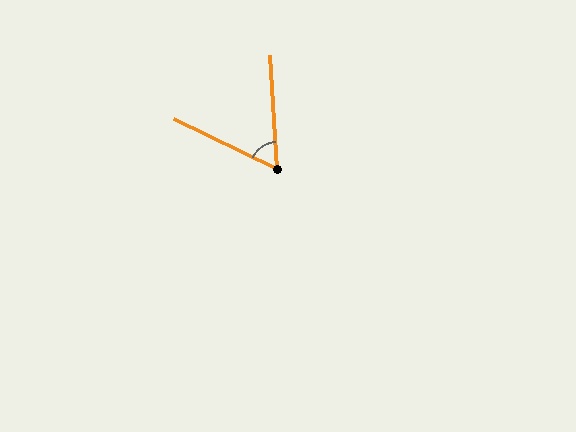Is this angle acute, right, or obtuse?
It is acute.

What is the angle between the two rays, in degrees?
Approximately 61 degrees.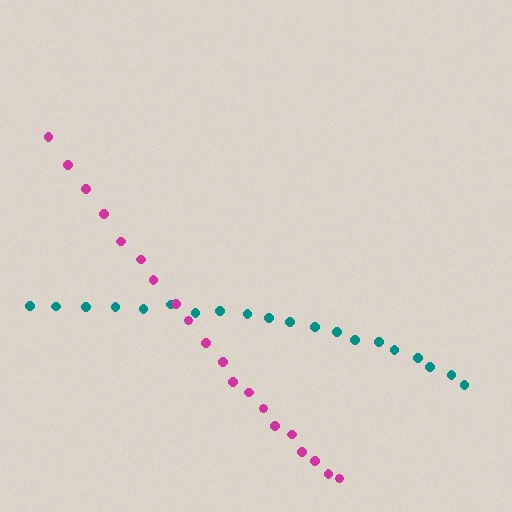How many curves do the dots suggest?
There are 2 distinct paths.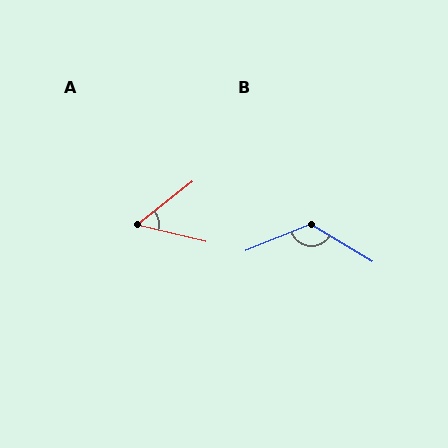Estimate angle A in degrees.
Approximately 52 degrees.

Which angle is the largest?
B, at approximately 127 degrees.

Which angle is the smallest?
A, at approximately 52 degrees.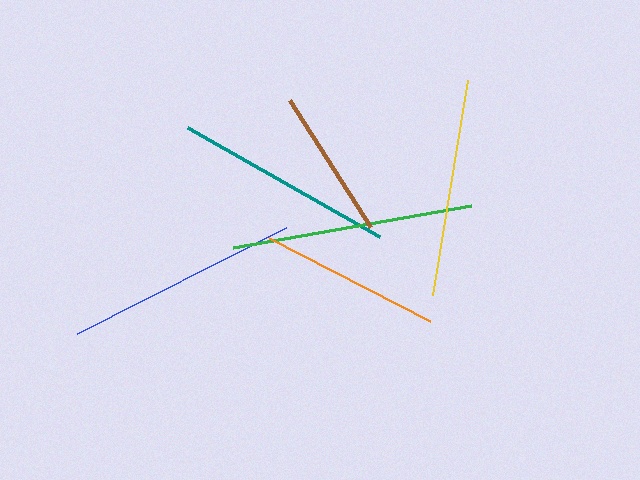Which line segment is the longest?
The green line is the longest at approximately 242 pixels.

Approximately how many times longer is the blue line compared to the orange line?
The blue line is approximately 1.3 times the length of the orange line.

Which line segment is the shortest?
The brown line is the shortest at approximately 151 pixels.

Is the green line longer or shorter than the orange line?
The green line is longer than the orange line.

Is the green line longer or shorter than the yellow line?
The green line is longer than the yellow line.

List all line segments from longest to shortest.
From longest to shortest: green, blue, teal, yellow, orange, brown.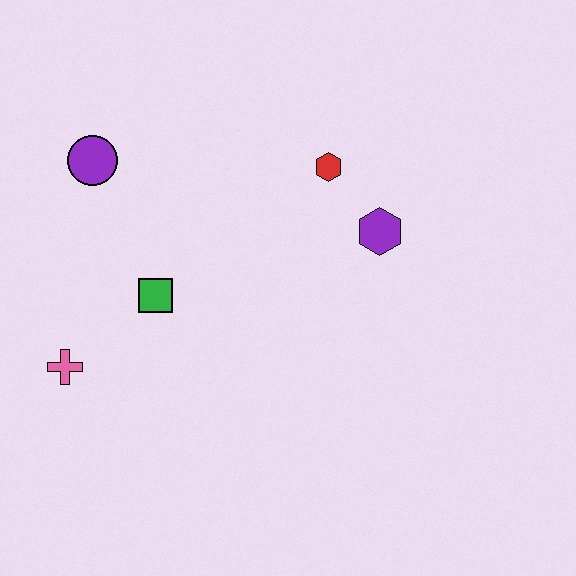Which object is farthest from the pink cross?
The purple hexagon is farthest from the pink cross.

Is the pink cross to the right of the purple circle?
No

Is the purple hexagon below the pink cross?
No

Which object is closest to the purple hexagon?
The red hexagon is closest to the purple hexagon.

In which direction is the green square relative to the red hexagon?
The green square is to the left of the red hexagon.